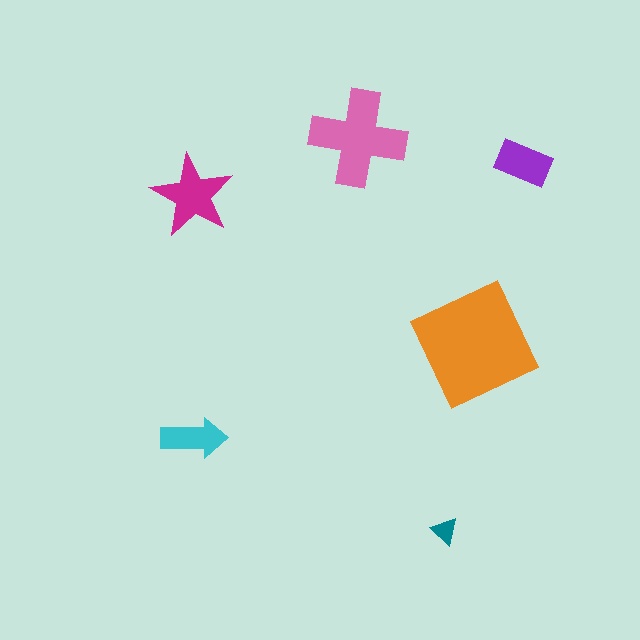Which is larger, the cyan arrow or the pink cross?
The pink cross.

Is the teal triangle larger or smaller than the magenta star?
Smaller.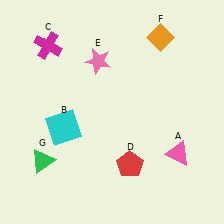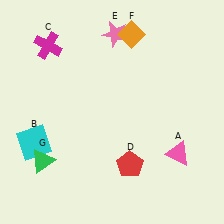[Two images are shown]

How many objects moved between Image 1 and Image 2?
3 objects moved between the two images.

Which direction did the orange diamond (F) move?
The orange diamond (F) moved left.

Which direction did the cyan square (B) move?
The cyan square (B) moved left.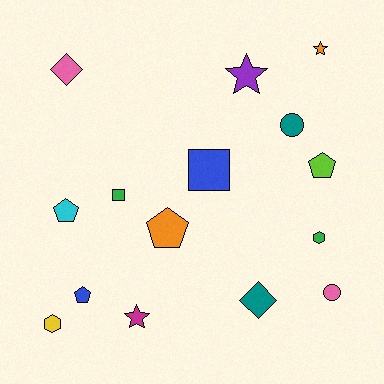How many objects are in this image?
There are 15 objects.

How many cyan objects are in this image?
There is 1 cyan object.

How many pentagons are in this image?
There are 4 pentagons.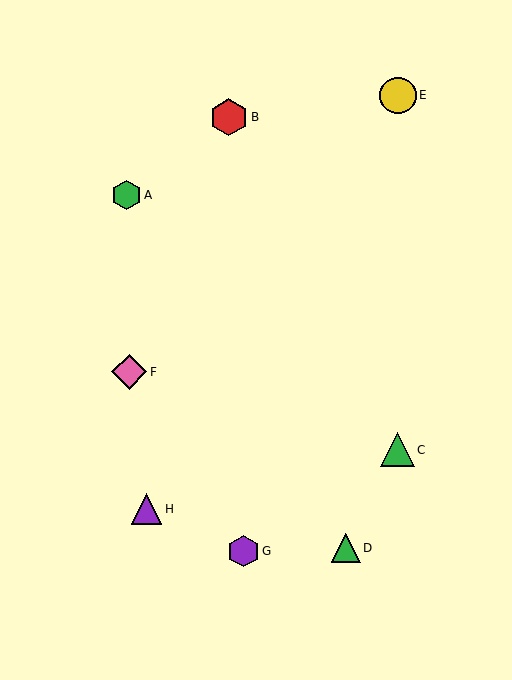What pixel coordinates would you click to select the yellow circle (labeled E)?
Click at (398, 95) to select the yellow circle E.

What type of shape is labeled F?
Shape F is a pink diamond.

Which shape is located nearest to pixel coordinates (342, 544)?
The green triangle (labeled D) at (346, 548) is nearest to that location.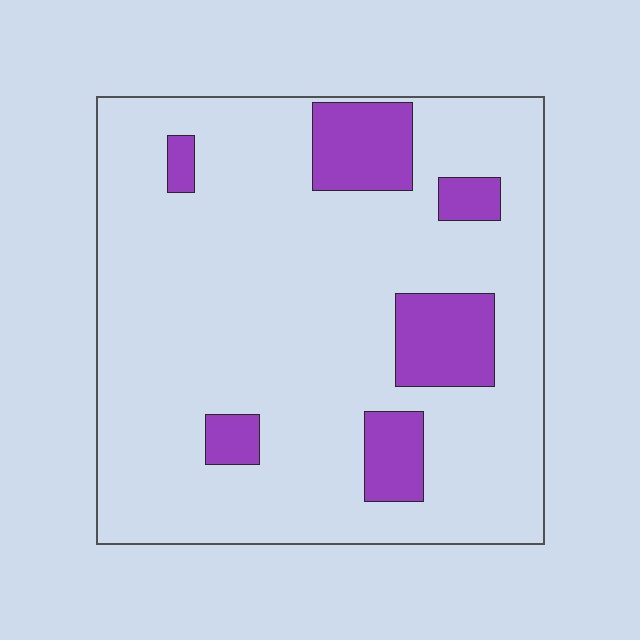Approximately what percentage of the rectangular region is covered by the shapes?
Approximately 15%.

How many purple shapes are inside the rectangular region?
6.